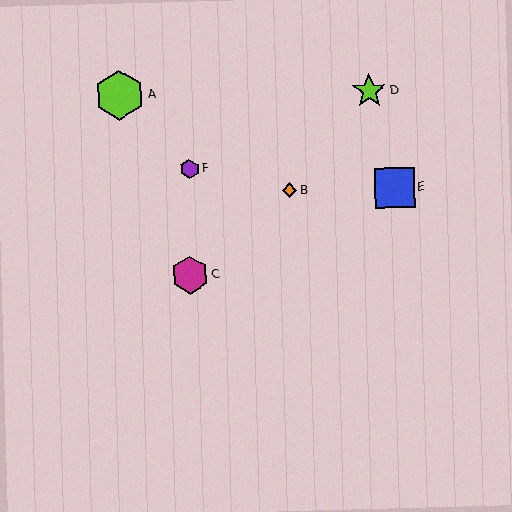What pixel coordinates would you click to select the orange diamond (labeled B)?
Click at (290, 190) to select the orange diamond B.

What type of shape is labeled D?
Shape D is a lime star.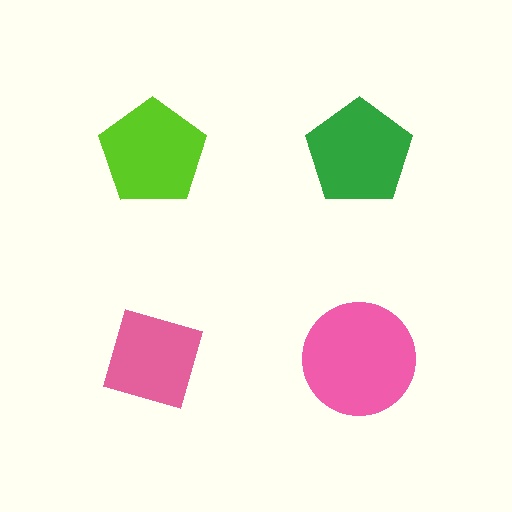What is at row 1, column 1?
A lime pentagon.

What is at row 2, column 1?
A pink diamond.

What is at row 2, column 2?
A pink circle.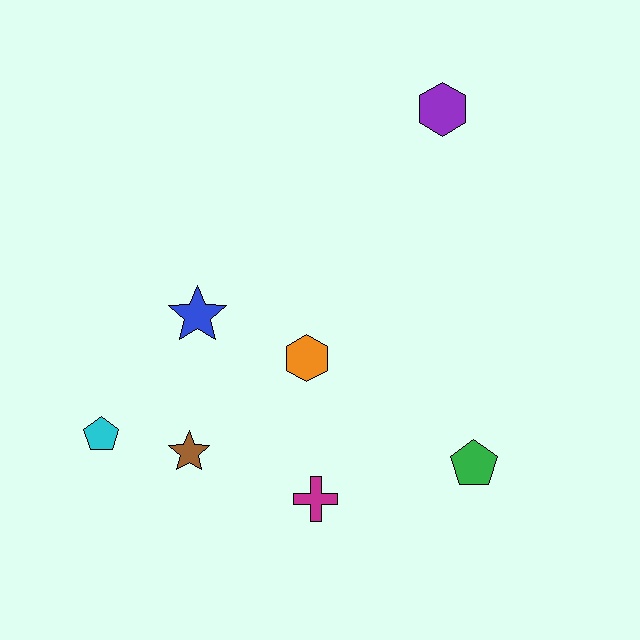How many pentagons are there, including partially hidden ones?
There are 2 pentagons.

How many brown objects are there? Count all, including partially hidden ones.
There is 1 brown object.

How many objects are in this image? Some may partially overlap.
There are 7 objects.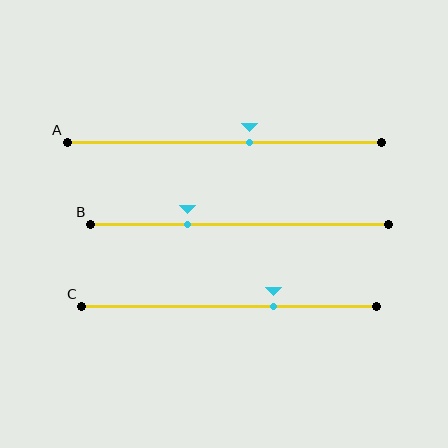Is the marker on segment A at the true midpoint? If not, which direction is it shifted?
No, the marker on segment A is shifted to the right by about 8% of the segment length.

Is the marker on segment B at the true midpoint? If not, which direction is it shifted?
No, the marker on segment B is shifted to the left by about 17% of the segment length.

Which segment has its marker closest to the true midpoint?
Segment A has its marker closest to the true midpoint.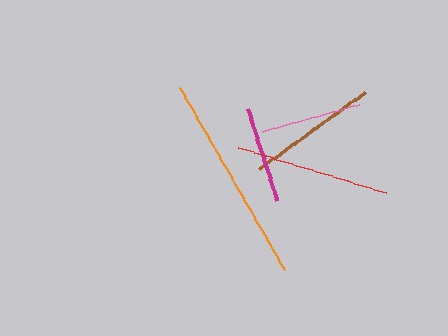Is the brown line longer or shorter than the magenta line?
The brown line is longer than the magenta line.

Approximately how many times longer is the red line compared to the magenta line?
The red line is approximately 1.6 times the length of the magenta line.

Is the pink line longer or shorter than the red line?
The red line is longer than the pink line.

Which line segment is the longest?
The orange line is the longest at approximately 211 pixels.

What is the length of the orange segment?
The orange segment is approximately 211 pixels long.